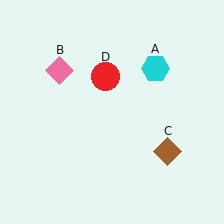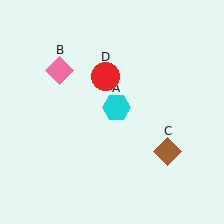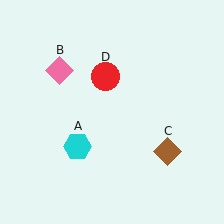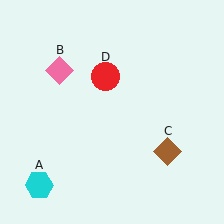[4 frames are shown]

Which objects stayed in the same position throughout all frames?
Pink diamond (object B) and brown diamond (object C) and red circle (object D) remained stationary.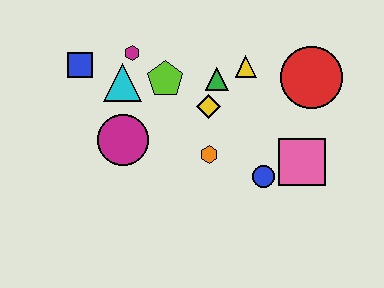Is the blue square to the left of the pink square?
Yes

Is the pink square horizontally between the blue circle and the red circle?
Yes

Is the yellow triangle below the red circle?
No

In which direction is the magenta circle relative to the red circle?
The magenta circle is to the left of the red circle.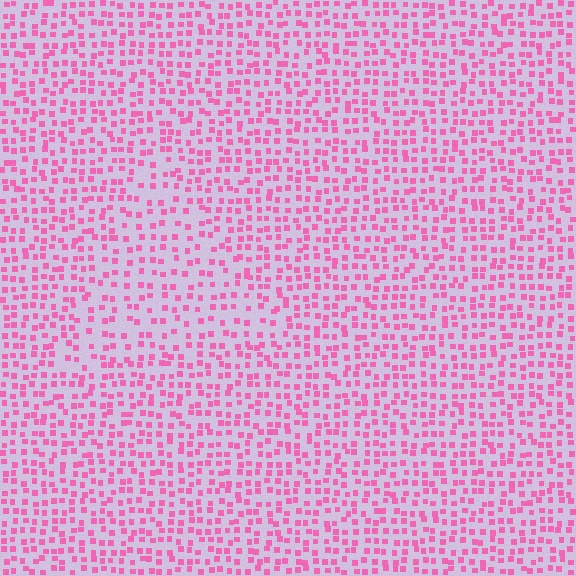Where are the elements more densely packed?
The elements are more densely packed outside the triangle boundary.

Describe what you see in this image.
The image contains small pink elements arranged at two different densities. A triangle-shaped region is visible where the elements are less densely packed than the surrounding area.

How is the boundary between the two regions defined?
The boundary is defined by a change in element density (approximately 1.5x ratio). All elements are the same color, size, and shape.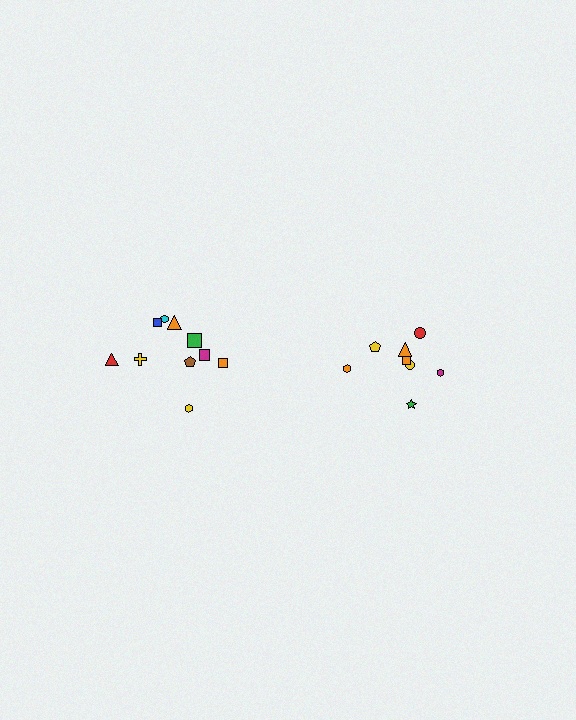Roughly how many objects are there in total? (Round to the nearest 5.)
Roughly 20 objects in total.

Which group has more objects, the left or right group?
The left group.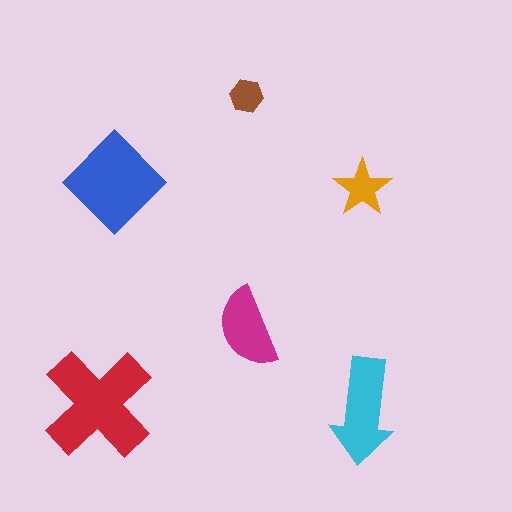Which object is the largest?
The red cross.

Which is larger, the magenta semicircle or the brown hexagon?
The magenta semicircle.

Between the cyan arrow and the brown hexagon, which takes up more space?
The cyan arrow.